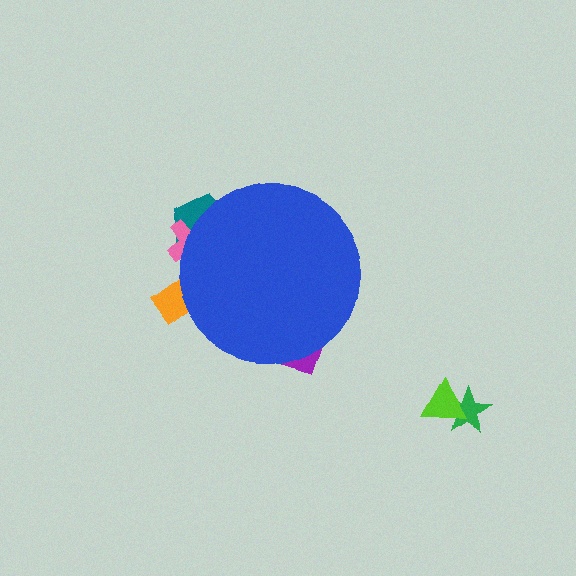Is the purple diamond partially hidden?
Yes, the purple diamond is partially hidden behind the blue circle.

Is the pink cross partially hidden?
Yes, the pink cross is partially hidden behind the blue circle.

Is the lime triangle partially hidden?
No, the lime triangle is fully visible.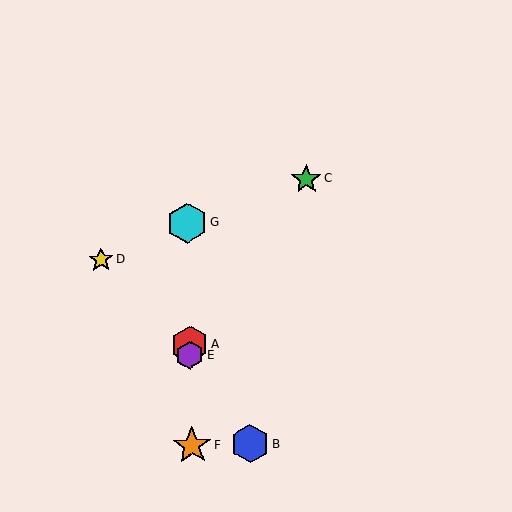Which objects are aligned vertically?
Objects A, E, F, G are aligned vertically.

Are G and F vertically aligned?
Yes, both are at x≈187.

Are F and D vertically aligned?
No, F is at x≈192 and D is at x≈101.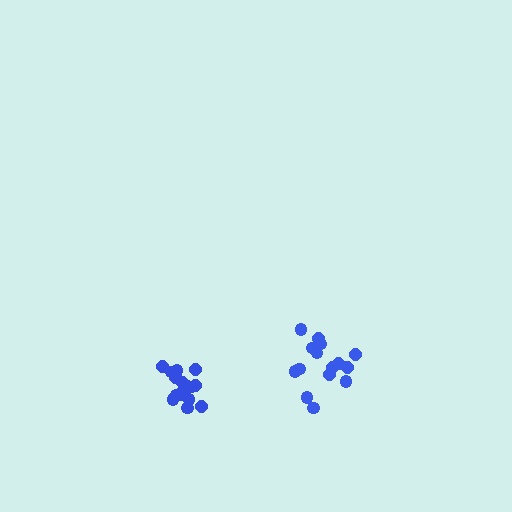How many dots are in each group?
Group 1: 15 dots, Group 2: 17 dots (32 total).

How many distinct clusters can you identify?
There are 2 distinct clusters.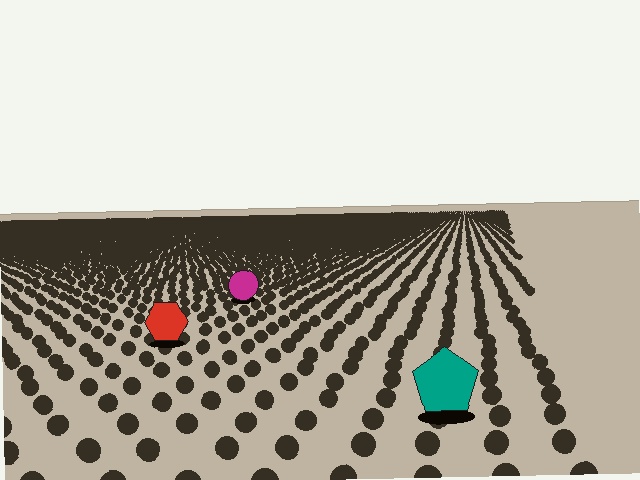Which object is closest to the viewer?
The teal pentagon is closest. The texture marks near it are larger and more spread out.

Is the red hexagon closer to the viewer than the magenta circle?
Yes. The red hexagon is closer — you can tell from the texture gradient: the ground texture is coarser near it.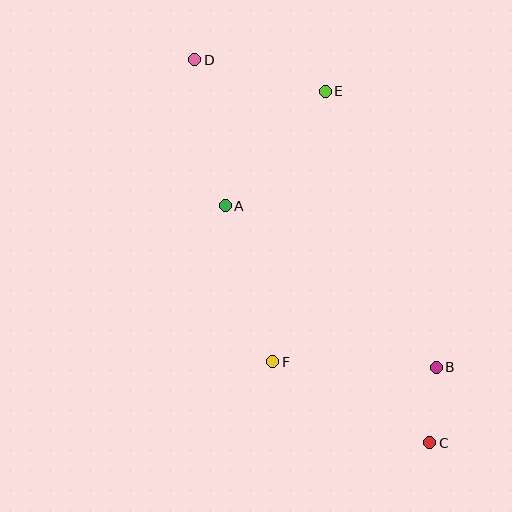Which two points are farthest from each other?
Points C and D are farthest from each other.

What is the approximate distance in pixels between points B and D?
The distance between B and D is approximately 391 pixels.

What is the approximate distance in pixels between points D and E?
The distance between D and E is approximately 134 pixels.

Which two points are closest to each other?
Points B and C are closest to each other.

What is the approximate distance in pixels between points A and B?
The distance between A and B is approximately 265 pixels.